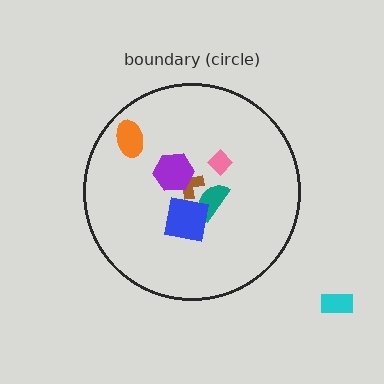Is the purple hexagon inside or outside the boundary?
Inside.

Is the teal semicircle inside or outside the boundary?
Inside.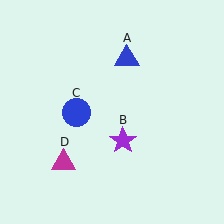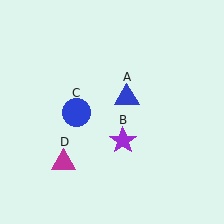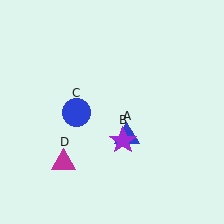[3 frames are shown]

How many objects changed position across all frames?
1 object changed position: blue triangle (object A).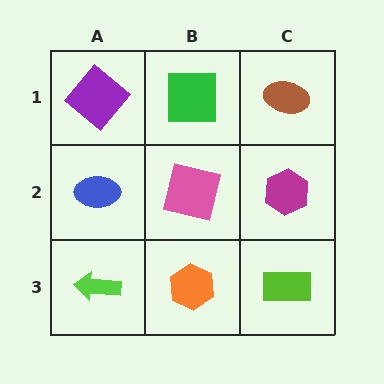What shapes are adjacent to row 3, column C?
A magenta hexagon (row 2, column C), an orange hexagon (row 3, column B).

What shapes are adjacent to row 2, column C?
A brown ellipse (row 1, column C), a lime rectangle (row 3, column C), a pink square (row 2, column B).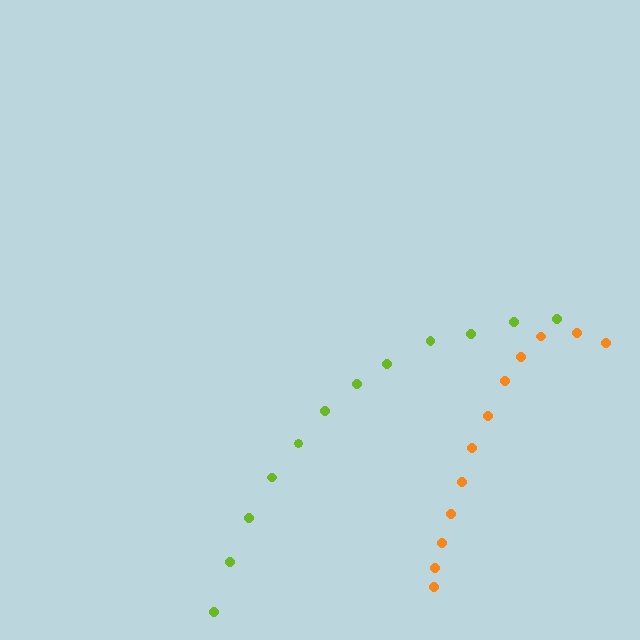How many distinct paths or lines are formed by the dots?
There are 2 distinct paths.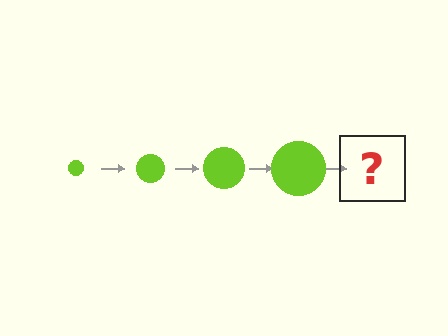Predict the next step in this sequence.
The next step is a lime circle, larger than the previous one.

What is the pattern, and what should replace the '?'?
The pattern is that the circle gets progressively larger each step. The '?' should be a lime circle, larger than the previous one.